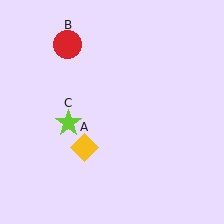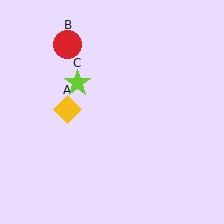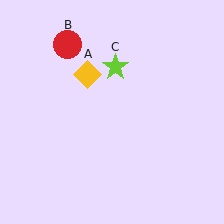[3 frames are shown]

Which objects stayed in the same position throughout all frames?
Red circle (object B) remained stationary.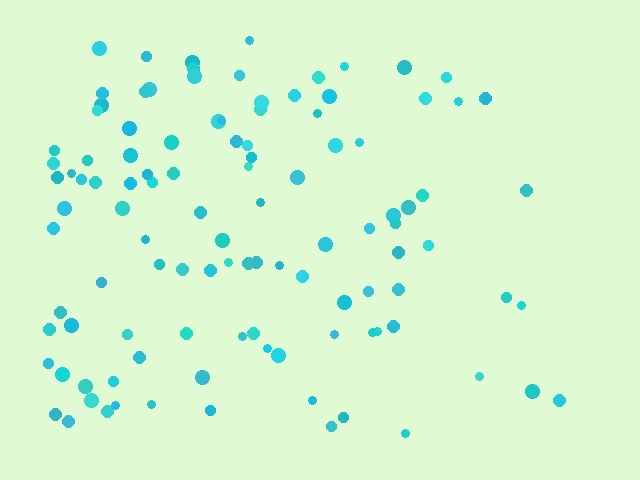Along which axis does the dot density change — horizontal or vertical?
Horizontal.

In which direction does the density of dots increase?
From right to left, with the left side densest.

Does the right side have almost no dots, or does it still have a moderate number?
Still a moderate number, just noticeably fewer than the left.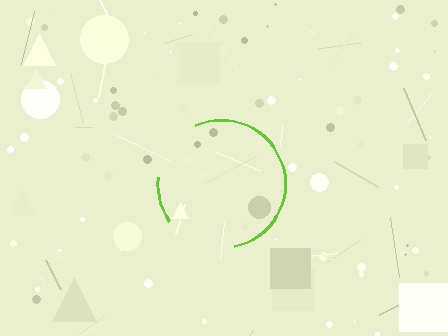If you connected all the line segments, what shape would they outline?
They would outline a circle.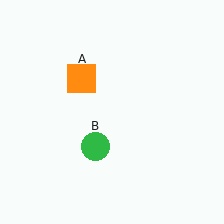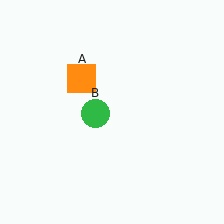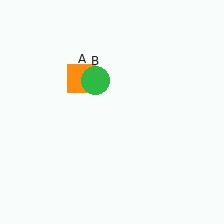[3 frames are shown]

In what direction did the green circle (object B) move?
The green circle (object B) moved up.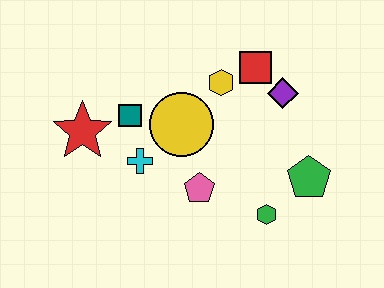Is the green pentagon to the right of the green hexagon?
Yes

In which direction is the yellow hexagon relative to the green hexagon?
The yellow hexagon is above the green hexagon.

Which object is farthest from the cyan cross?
The green pentagon is farthest from the cyan cross.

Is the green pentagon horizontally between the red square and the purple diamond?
No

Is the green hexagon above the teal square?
No